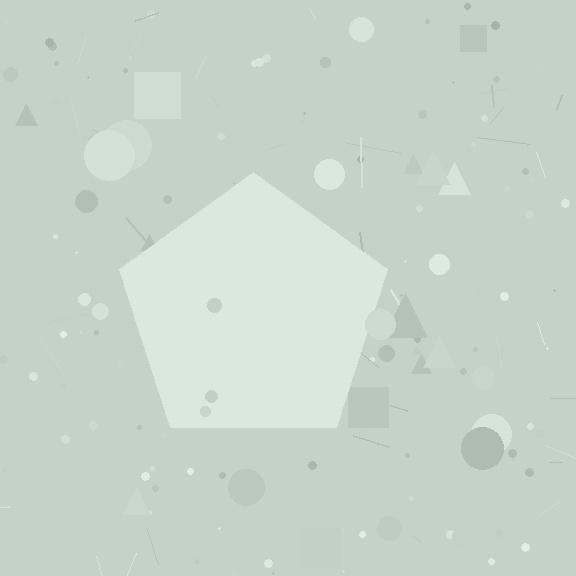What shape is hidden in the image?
A pentagon is hidden in the image.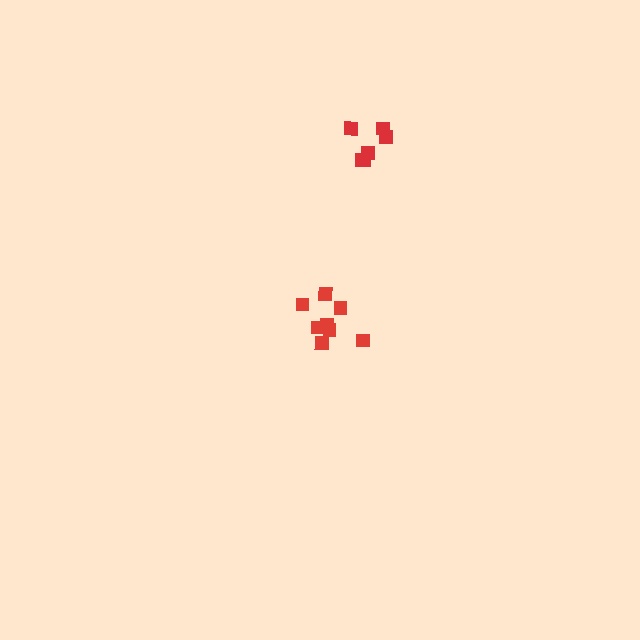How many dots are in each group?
Group 1: 8 dots, Group 2: 6 dots (14 total).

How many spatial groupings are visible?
There are 2 spatial groupings.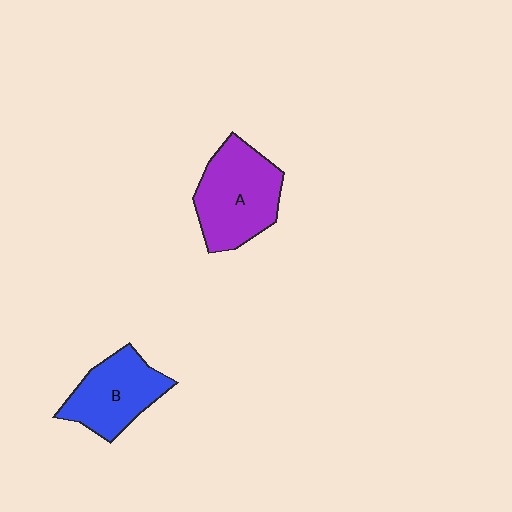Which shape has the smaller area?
Shape B (blue).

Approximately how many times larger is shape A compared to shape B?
Approximately 1.2 times.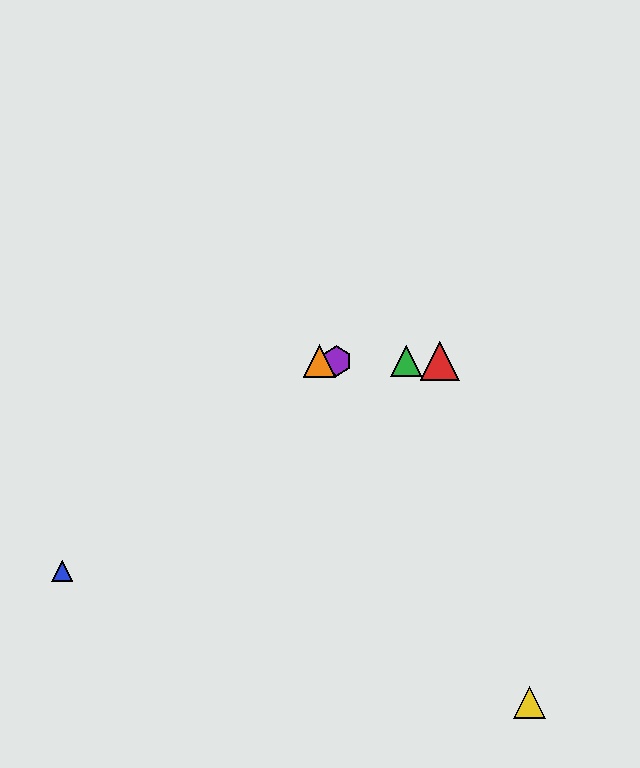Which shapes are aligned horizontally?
The red triangle, the green triangle, the purple hexagon, the orange triangle are aligned horizontally.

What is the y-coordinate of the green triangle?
The green triangle is at y≈361.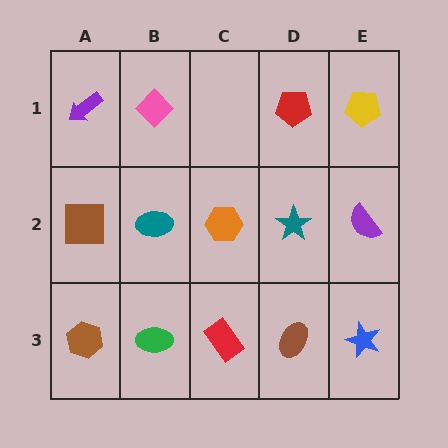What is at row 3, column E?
A blue star.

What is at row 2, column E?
A purple semicircle.